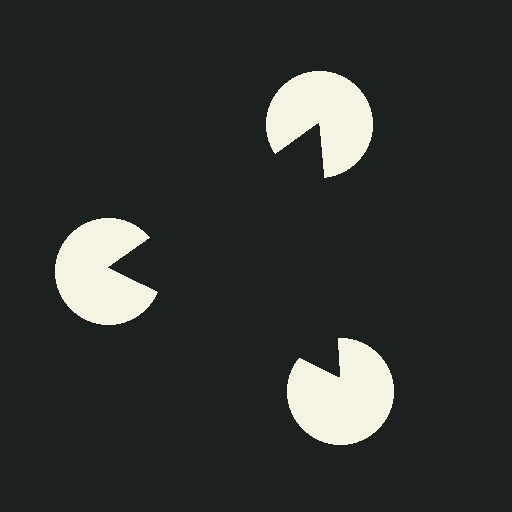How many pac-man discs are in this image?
There are 3 — one at each vertex of the illusory triangle.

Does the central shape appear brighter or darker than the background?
It typically appears slightly darker than the background, even though no actual brightness change is drawn.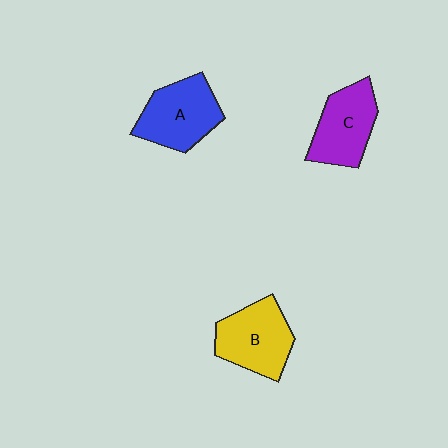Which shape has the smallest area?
Shape C (purple).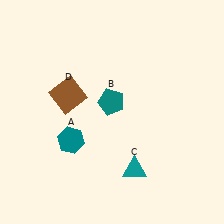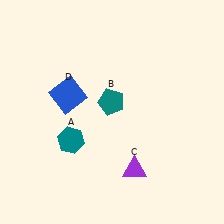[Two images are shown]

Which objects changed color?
C changed from teal to purple. D changed from brown to blue.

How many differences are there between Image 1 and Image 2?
There are 2 differences between the two images.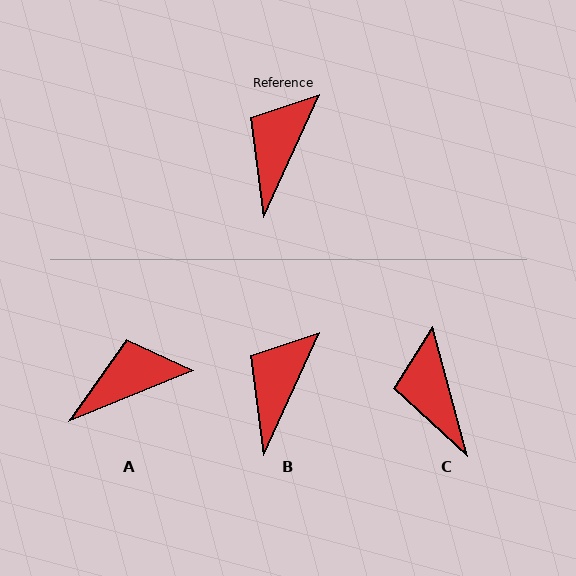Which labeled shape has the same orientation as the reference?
B.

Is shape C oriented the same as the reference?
No, it is off by about 40 degrees.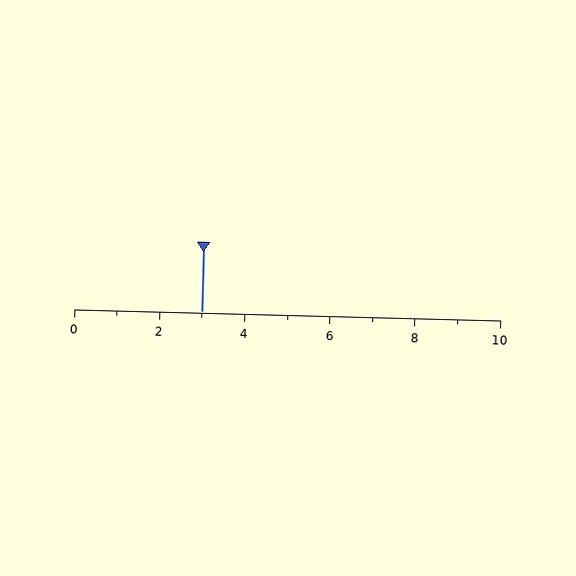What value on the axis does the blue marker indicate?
The marker indicates approximately 3.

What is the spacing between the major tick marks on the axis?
The major ticks are spaced 2 apart.